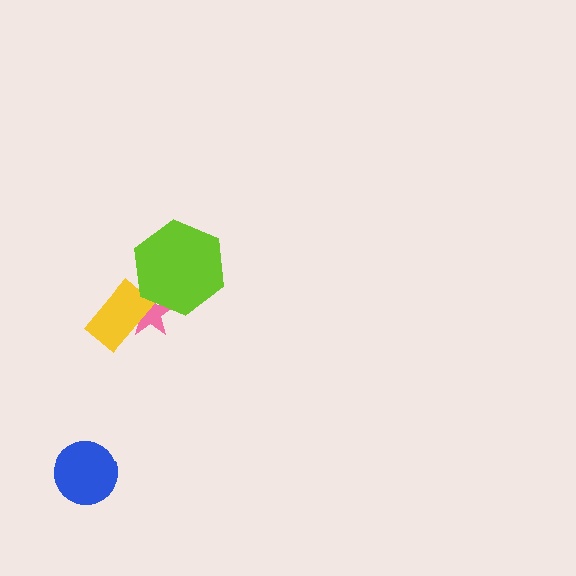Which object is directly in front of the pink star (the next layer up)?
The yellow rectangle is directly in front of the pink star.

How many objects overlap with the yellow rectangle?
1 object overlaps with the yellow rectangle.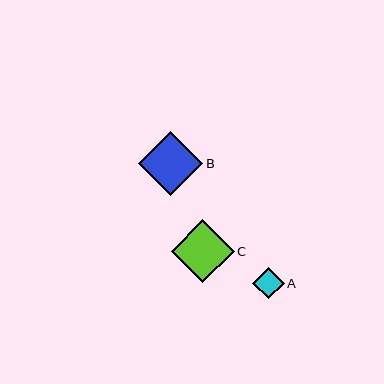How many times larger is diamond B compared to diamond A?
Diamond B is approximately 2.0 times the size of diamond A.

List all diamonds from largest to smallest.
From largest to smallest: B, C, A.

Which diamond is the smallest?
Diamond A is the smallest with a size of approximately 32 pixels.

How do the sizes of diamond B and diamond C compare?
Diamond B and diamond C are approximately the same size.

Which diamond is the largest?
Diamond B is the largest with a size of approximately 64 pixels.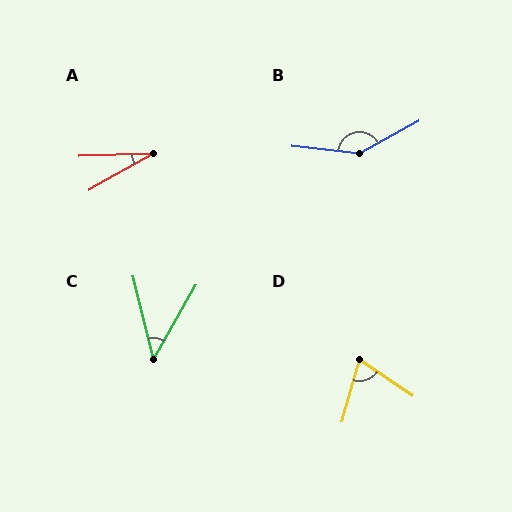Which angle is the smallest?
A, at approximately 27 degrees.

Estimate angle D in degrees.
Approximately 71 degrees.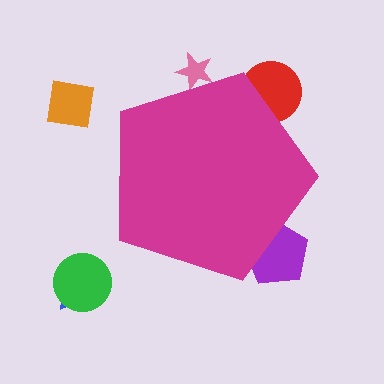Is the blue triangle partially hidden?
No, the blue triangle is fully visible.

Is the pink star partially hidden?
Yes, the pink star is partially hidden behind the magenta pentagon.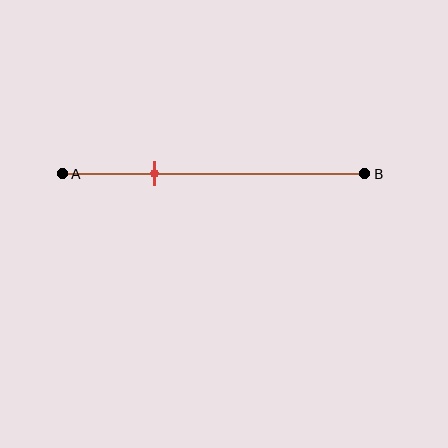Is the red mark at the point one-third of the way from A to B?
Yes, the mark is approximately at the one-third point.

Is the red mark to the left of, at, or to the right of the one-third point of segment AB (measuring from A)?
The red mark is approximately at the one-third point of segment AB.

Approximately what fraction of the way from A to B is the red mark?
The red mark is approximately 30% of the way from A to B.